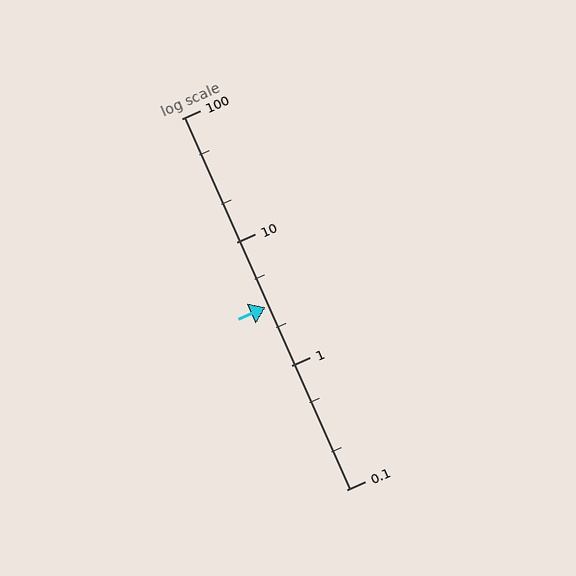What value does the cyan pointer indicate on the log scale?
The pointer indicates approximately 3.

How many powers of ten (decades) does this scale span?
The scale spans 3 decades, from 0.1 to 100.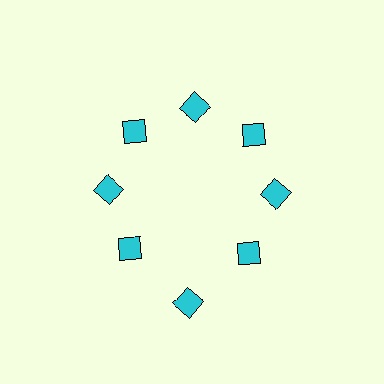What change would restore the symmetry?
The symmetry would be restored by moving it inward, back onto the ring so that all 8 diamonds sit at equal angles and equal distance from the center.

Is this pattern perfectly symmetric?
No. The 8 cyan diamonds are arranged in a ring, but one element near the 6 o'clock position is pushed outward from the center, breaking the 8-fold rotational symmetry.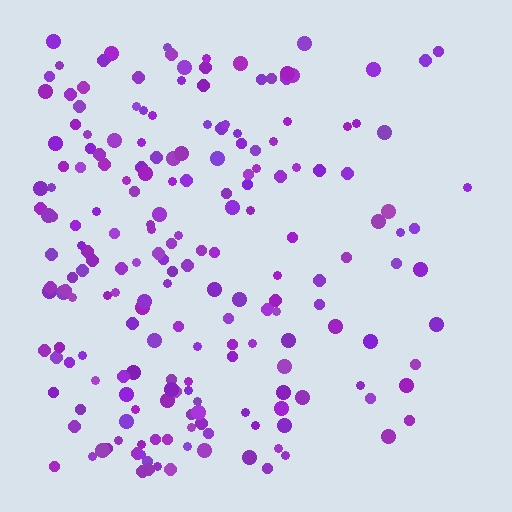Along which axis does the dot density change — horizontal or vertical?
Horizontal.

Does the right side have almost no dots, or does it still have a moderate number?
Still a moderate number, just noticeably fewer than the left.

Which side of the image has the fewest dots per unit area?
The right.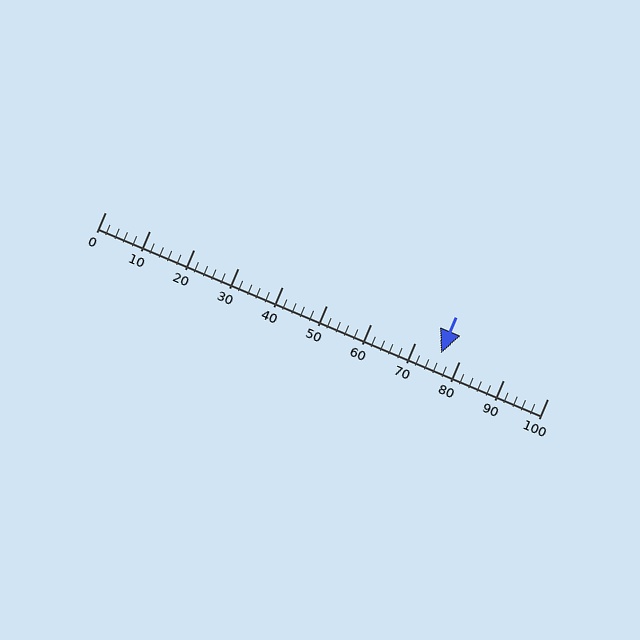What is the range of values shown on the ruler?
The ruler shows values from 0 to 100.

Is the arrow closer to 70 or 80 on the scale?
The arrow is closer to 80.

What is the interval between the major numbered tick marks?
The major tick marks are spaced 10 units apart.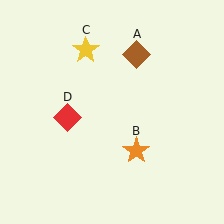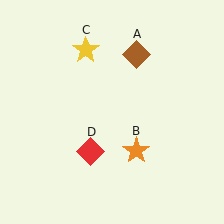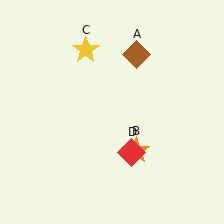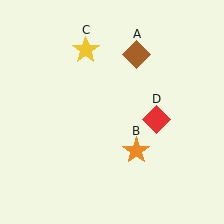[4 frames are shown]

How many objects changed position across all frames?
1 object changed position: red diamond (object D).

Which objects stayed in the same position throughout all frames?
Brown diamond (object A) and orange star (object B) and yellow star (object C) remained stationary.